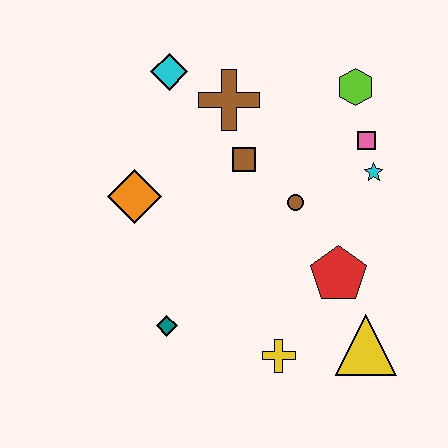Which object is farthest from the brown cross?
The yellow triangle is farthest from the brown cross.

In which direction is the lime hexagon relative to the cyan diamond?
The lime hexagon is to the right of the cyan diamond.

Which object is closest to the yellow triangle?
The red pentagon is closest to the yellow triangle.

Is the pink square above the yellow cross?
Yes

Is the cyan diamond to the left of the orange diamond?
No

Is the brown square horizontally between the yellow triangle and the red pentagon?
No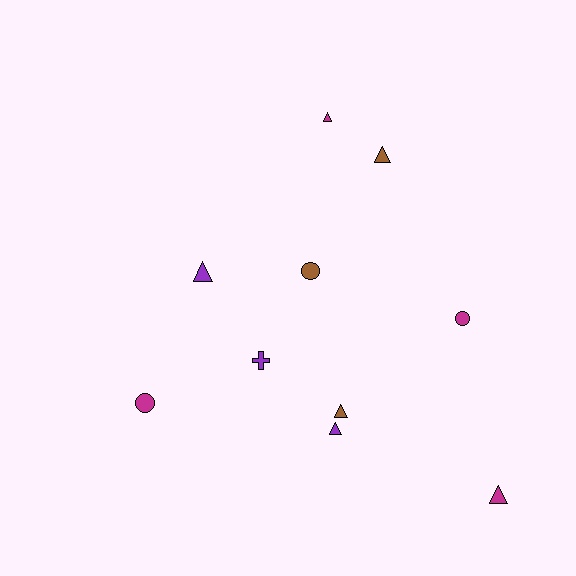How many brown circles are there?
There is 1 brown circle.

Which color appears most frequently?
Magenta, with 4 objects.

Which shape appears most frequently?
Triangle, with 6 objects.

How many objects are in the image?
There are 10 objects.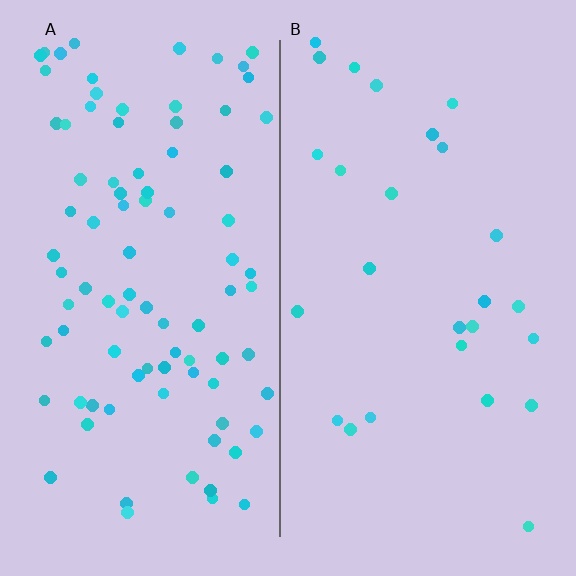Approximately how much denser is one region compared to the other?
Approximately 3.4× — region A over region B.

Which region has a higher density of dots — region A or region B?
A (the left).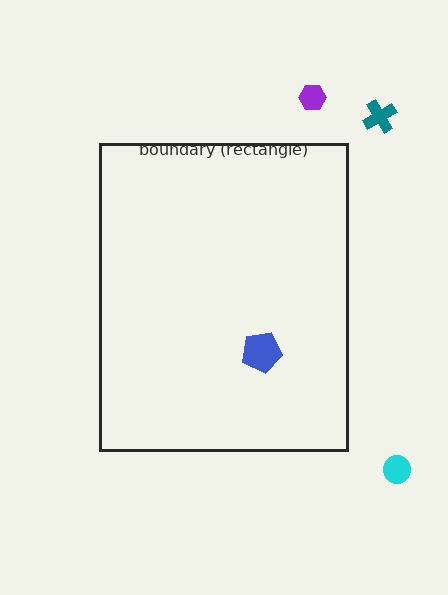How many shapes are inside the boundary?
1 inside, 3 outside.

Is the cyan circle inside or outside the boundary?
Outside.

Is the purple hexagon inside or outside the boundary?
Outside.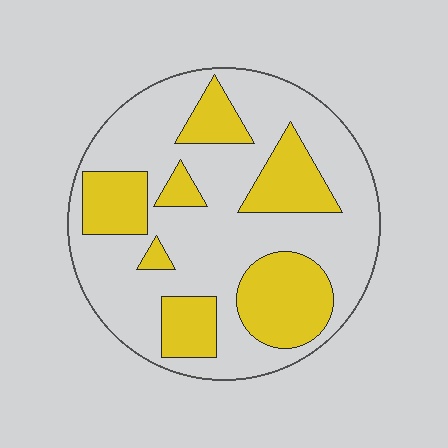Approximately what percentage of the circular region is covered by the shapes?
Approximately 30%.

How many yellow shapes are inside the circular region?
7.